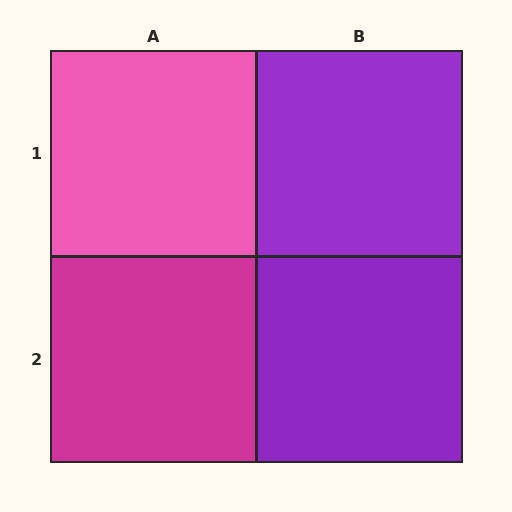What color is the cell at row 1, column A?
Pink.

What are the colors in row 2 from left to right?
Magenta, purple.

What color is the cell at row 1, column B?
Purple.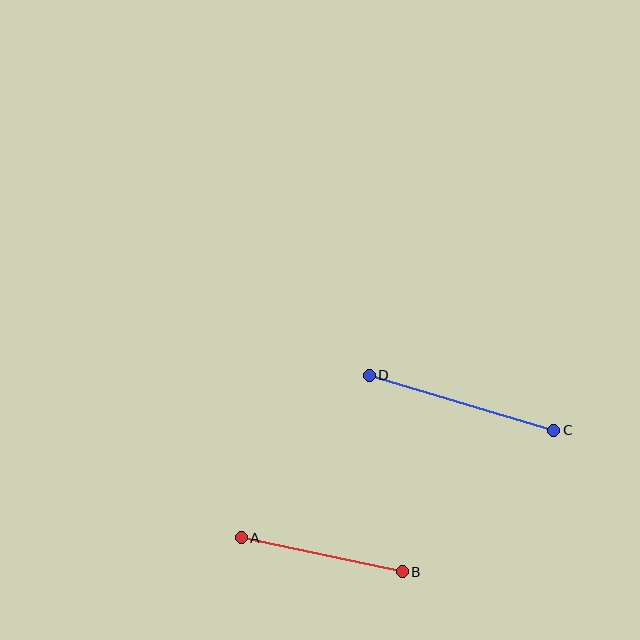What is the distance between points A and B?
The distance is approximately 164 pixels.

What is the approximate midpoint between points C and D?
The midpoint is at approximately (462, 403) pixels.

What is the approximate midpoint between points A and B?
The midpoint is at approximately (322, 555) pixels.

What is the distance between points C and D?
The distance is approximately 192 pixels.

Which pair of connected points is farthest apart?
Points C and D are farthest apart.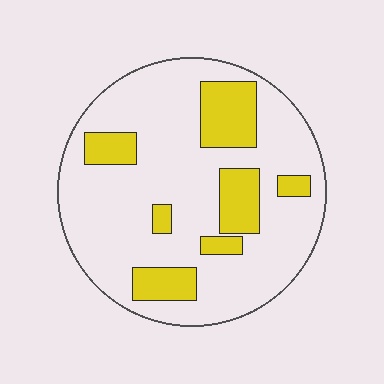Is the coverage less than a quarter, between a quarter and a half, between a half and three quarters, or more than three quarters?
Less than a quarter.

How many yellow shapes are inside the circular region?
7.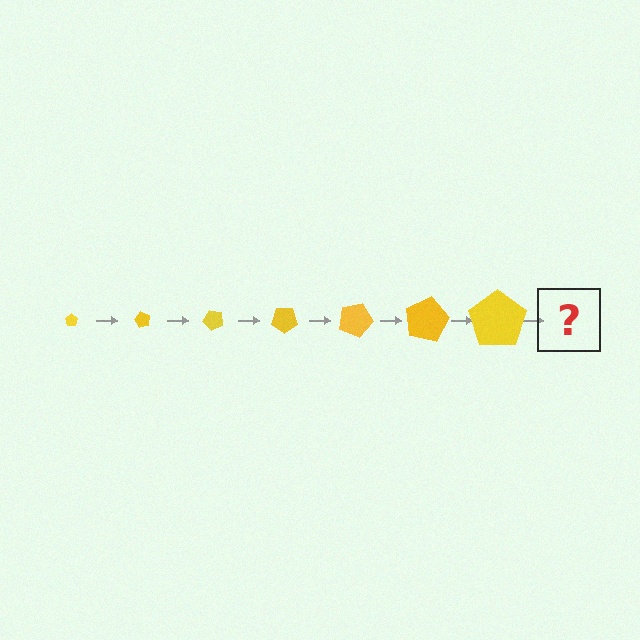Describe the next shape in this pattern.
It should be a pentagon, larger than the previous one and rotated 420 degrees from the start.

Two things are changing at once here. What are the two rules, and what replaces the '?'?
The two rules are that the pentagon grows larger each step and it rotates 60 degrees each step. The '?' should be a pentagon, larger than the previous one and rotated 420 degrees from the start.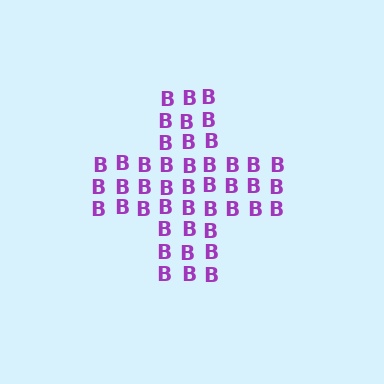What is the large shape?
The large shape is a cross.